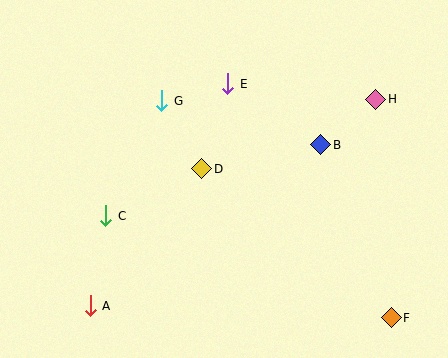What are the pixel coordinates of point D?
Point D is at (202, 169).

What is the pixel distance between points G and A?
The distance between G and A is 217 pixels.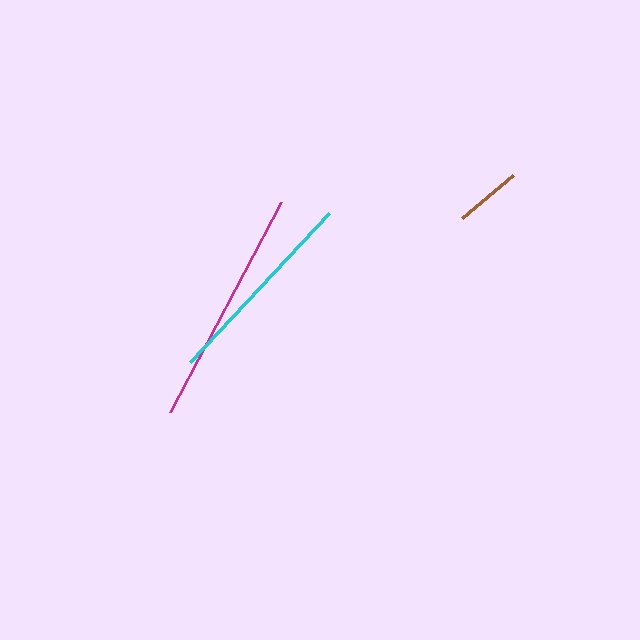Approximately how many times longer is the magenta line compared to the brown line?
The magenta line is approximately 3.6 times the length of the brown line.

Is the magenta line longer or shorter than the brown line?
The magenta line is longer than the brown line.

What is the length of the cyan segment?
The cyan segment is approximately 203 pixels long.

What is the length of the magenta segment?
The magenta segment is approximately 238 pixels long.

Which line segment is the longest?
The magenta line is the longest at approximately 238 pixels.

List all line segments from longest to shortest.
From longest to shortest: magenta, cyan, brown.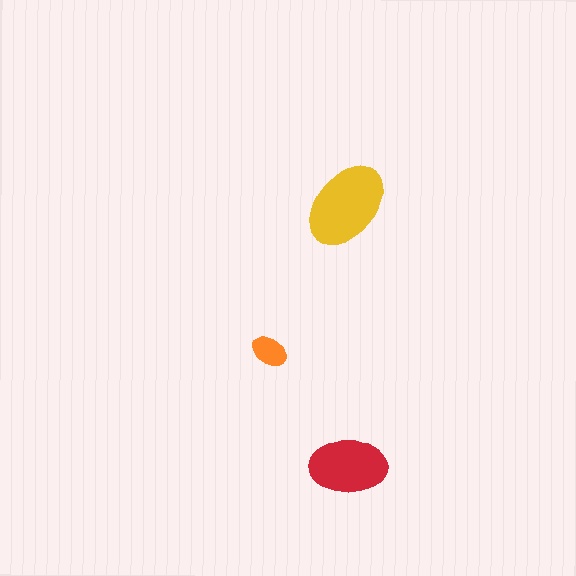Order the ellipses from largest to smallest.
the yellow one, the red one, the orange one.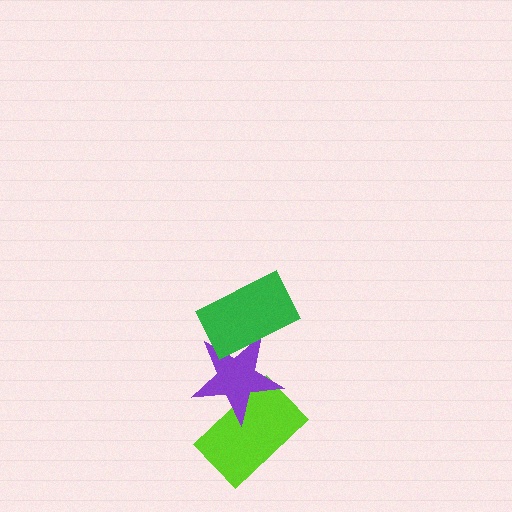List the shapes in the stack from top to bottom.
From top to bottom: the green rectangle, the purple star, the lime rectangle.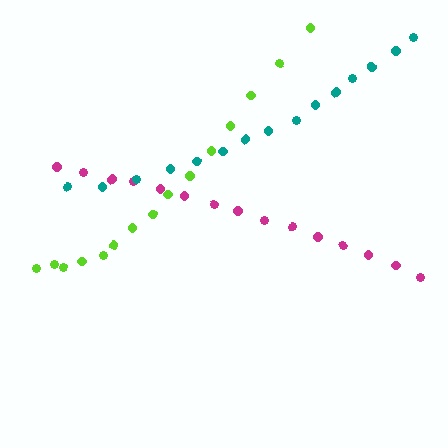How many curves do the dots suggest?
There are 3 distinct paths.